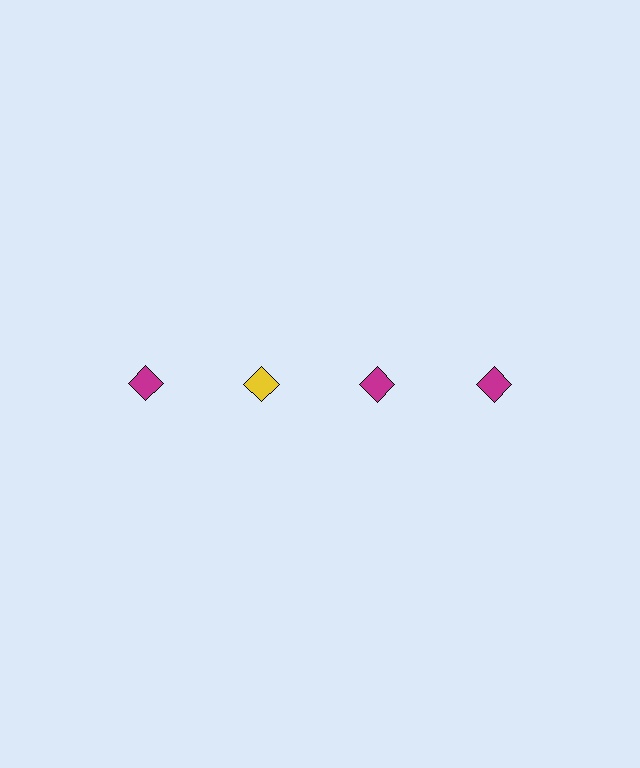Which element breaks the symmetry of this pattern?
The yellow diamond in the top row, second from left column breaks the symmetry. All other shapes are magenta diamonds.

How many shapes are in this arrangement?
There are 4 shapes arranged in a grid pattern.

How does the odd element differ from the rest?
It has a different color: yellow instead of magenta.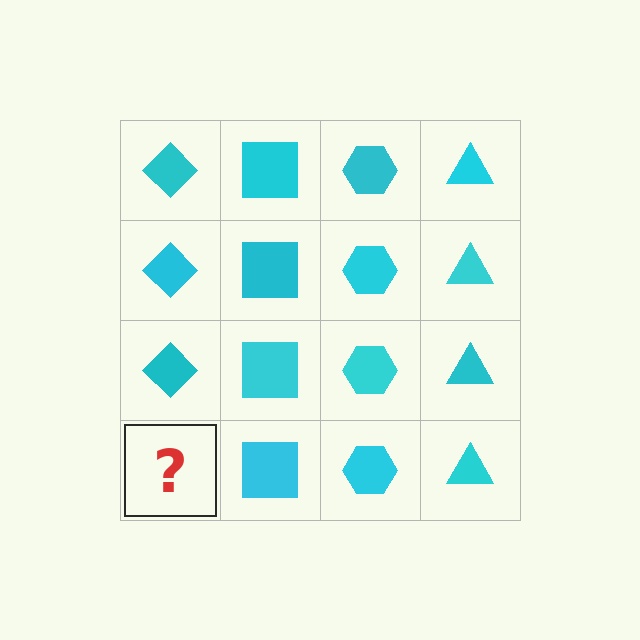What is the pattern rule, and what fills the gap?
The rule is that each column has a consistent shape. The gap should be filled with a cyan diamond.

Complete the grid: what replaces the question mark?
The question mark should be replaced with a cyan diamond.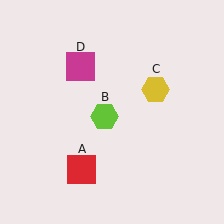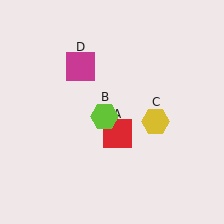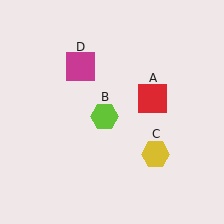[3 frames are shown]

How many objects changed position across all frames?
2 objects changed position: red square (object A), yellow hexagon (object C).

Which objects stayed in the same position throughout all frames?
Lime hexagon (object B) and magenta square (object D) remained stationary.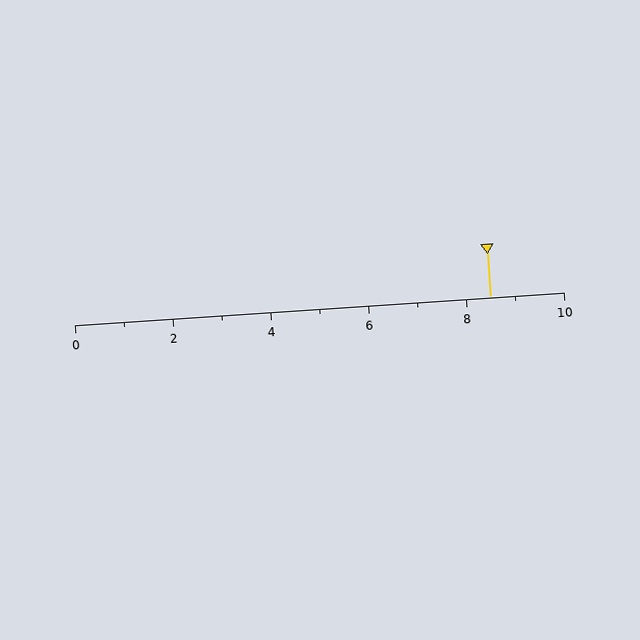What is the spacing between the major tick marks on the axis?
The major ticks are spaced 2 apart.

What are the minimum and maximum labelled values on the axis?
The axis runs from 0 to 10.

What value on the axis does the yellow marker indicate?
The marker indicates approximately 8.5.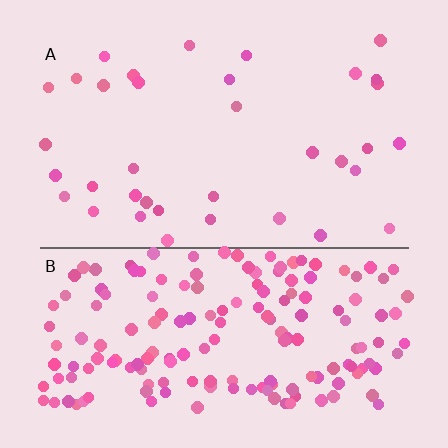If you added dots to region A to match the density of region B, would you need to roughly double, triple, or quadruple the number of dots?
Approximately quadruple.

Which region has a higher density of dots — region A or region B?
B (the bottom).